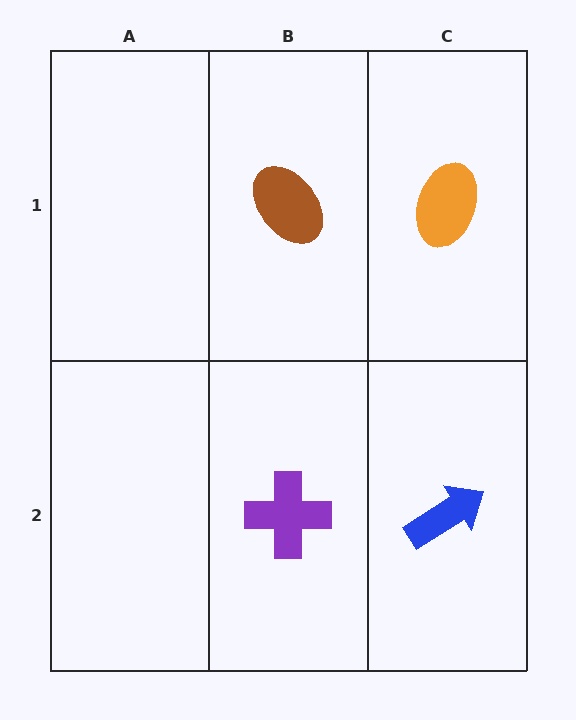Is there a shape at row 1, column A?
No, that cell is empty.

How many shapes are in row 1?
2 shapes.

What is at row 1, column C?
An orange ellipse.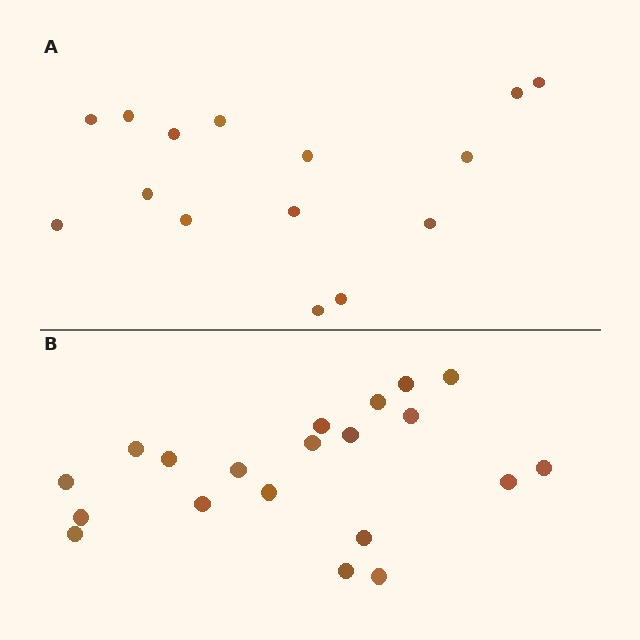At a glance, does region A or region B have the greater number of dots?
Region B (the bottom region) has more dots.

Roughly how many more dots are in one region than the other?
Region B has about 5 more dots than region A.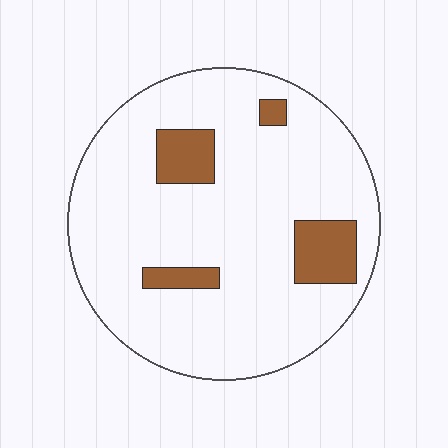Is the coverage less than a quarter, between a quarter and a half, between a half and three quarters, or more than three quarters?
Less than a quarter.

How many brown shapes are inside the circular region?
4.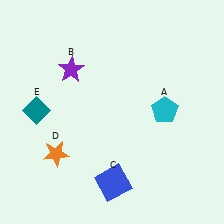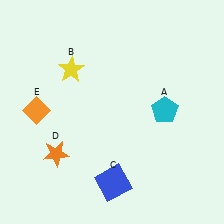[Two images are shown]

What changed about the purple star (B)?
In Image 1, B is purple. In Image 2, it changed to yellow.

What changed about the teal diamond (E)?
In Image 1, E is teal. In Image 2, it changed to orange.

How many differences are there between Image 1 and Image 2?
There are 2 differences between the two images.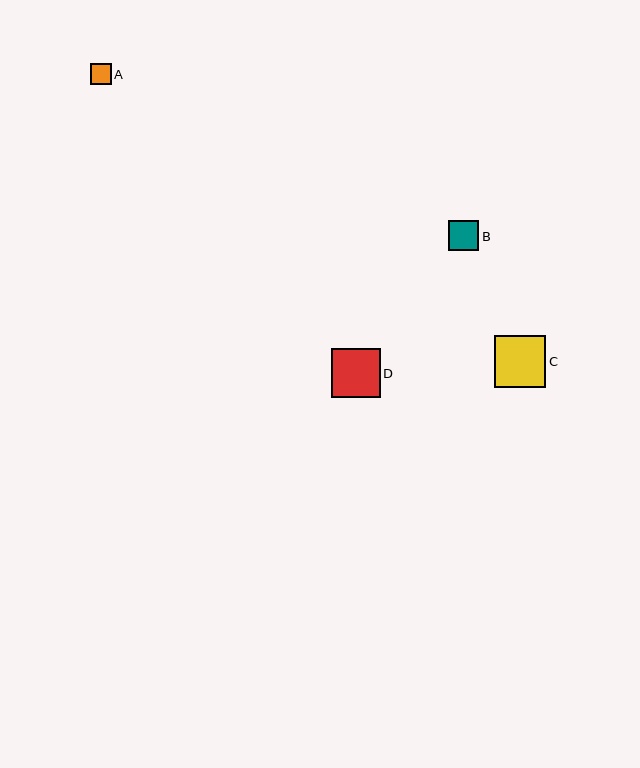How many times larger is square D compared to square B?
Square D is approximately 1.6 times the size of square B.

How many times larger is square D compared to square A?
Square D is approximately 2.4 times the size of square A.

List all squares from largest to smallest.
From largest to smallest: C, D, B, A.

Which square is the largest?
Square C is the largest with a size of approximately 51 pixels.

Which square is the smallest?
Square A is the smallest with a size of approximately 21 pixels.